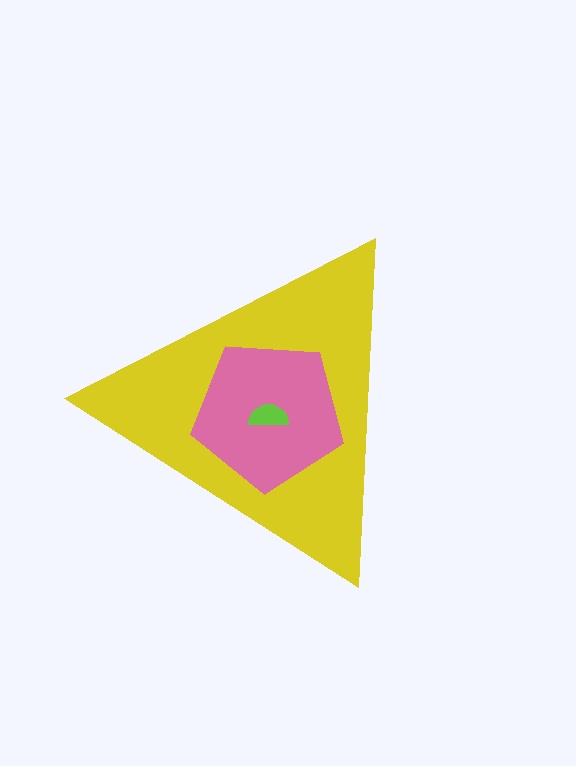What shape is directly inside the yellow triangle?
The pink pentagon.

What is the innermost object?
The lime semicircle.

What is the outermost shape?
The yellow triangle.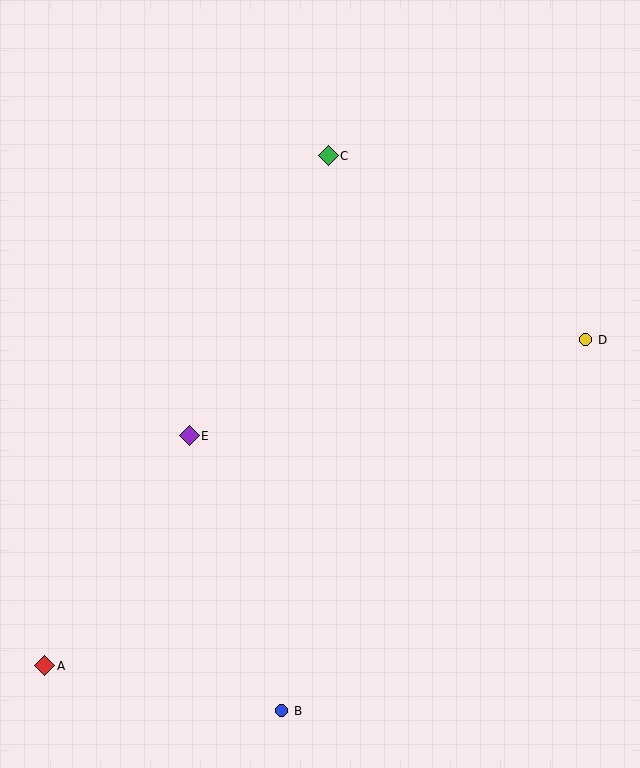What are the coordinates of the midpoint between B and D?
The midpoint between B and D is at (434, 525).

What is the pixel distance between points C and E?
The distance between C and E is 313 pixels.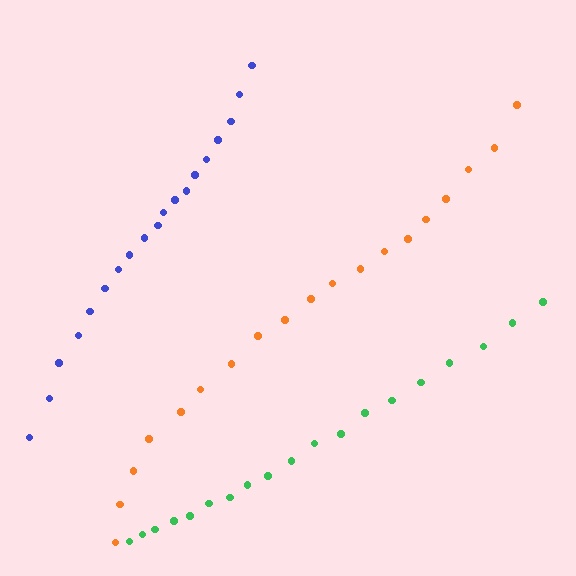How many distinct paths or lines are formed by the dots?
There are 3 distinct paths.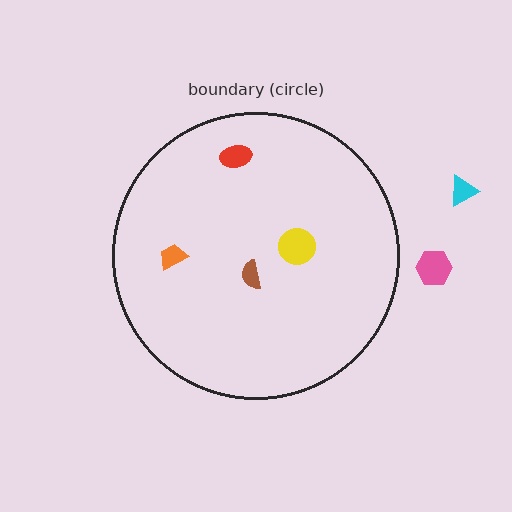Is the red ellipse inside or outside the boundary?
Inside.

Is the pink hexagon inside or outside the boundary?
Outside.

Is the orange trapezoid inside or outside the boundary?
Inside.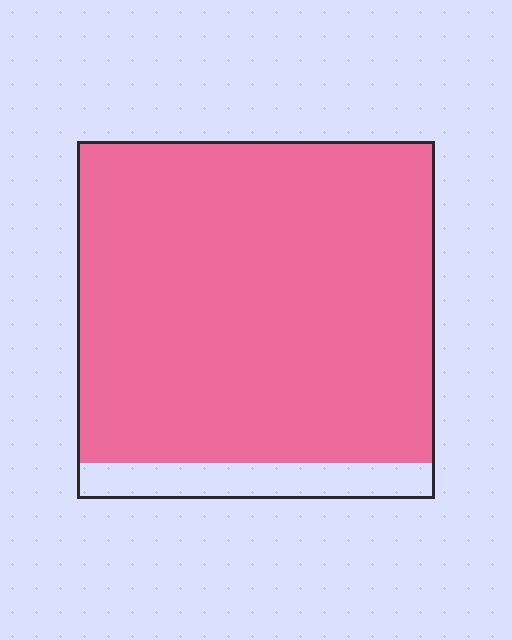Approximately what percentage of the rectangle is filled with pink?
Approximately 90%.